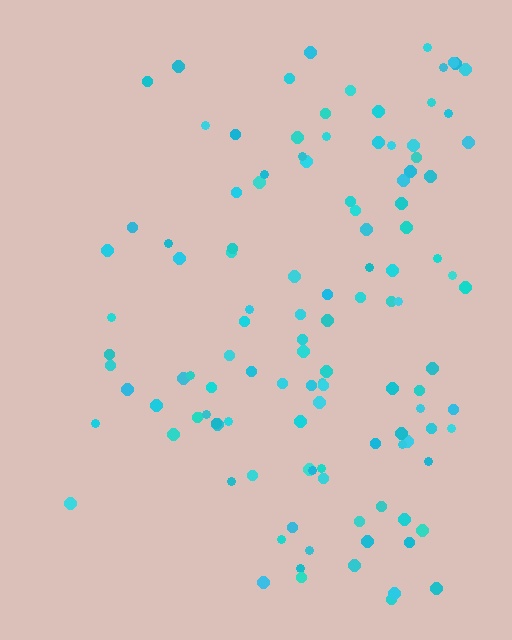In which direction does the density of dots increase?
From left to right, with the right side densest.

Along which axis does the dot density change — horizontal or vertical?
Horizontal.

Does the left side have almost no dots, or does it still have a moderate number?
Still a moderate number, just noticeably fewer than the right.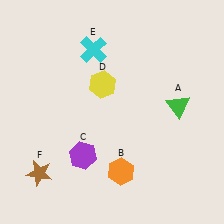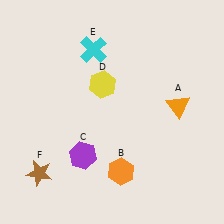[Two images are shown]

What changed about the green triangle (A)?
In Image 1, A is green. In Image 2, it changed to orange.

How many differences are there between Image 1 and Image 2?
There is 1 difference between the two images.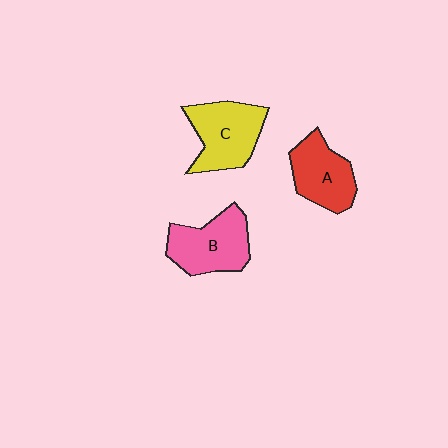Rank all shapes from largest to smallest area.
From largest to smallest: C (yellow), B (pink), A (red).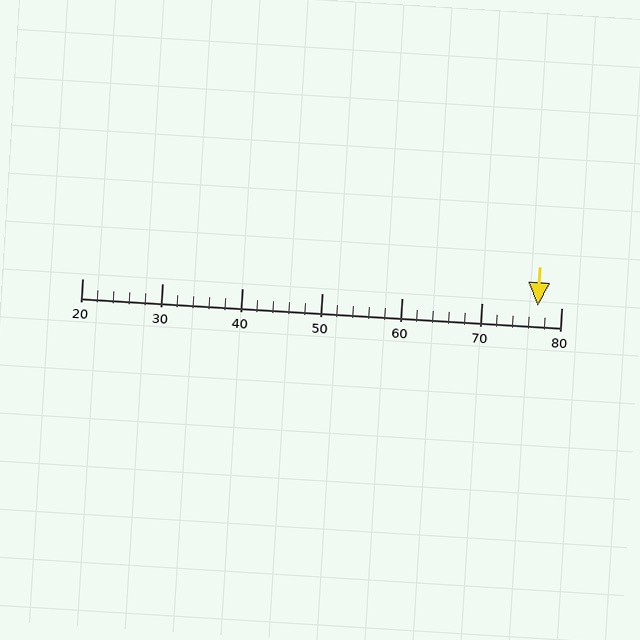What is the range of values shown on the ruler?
The ruler shows values from 20 to 80.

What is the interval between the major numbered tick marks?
The major tick marks are spaced 10 units apart.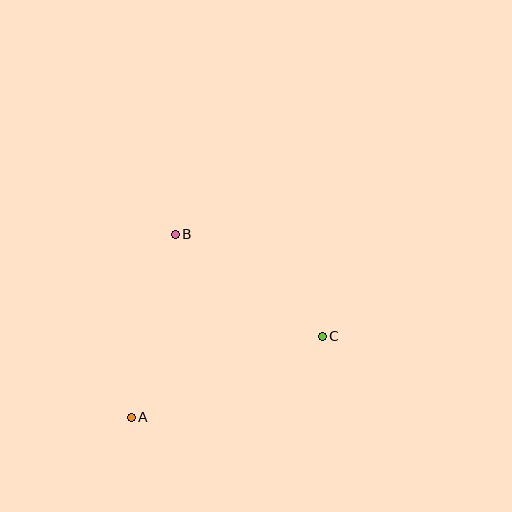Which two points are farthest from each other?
Points A and C are farthest from each other.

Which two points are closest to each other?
Points B and C are closest to each other.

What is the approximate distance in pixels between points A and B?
The distance between A and B is approximately 188 pixels.